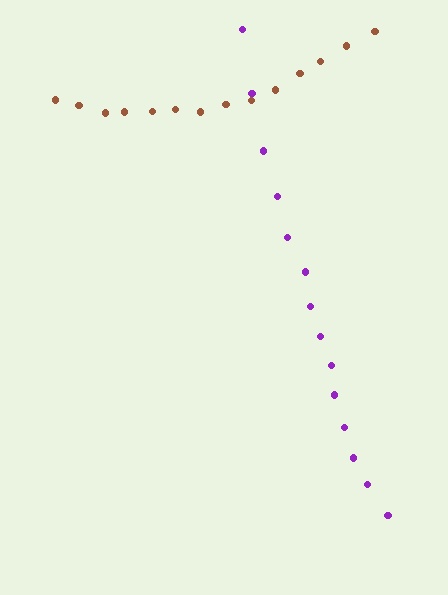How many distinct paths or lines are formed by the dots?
There are 2 distinct paths.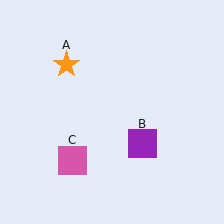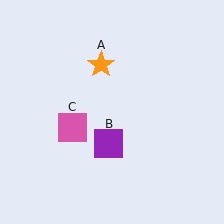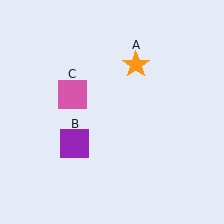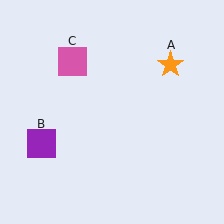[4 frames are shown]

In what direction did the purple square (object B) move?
The purple square (object B) moved left.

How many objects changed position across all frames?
3 objects changed position: orange star (object A), purple square (object B), pink square (object C).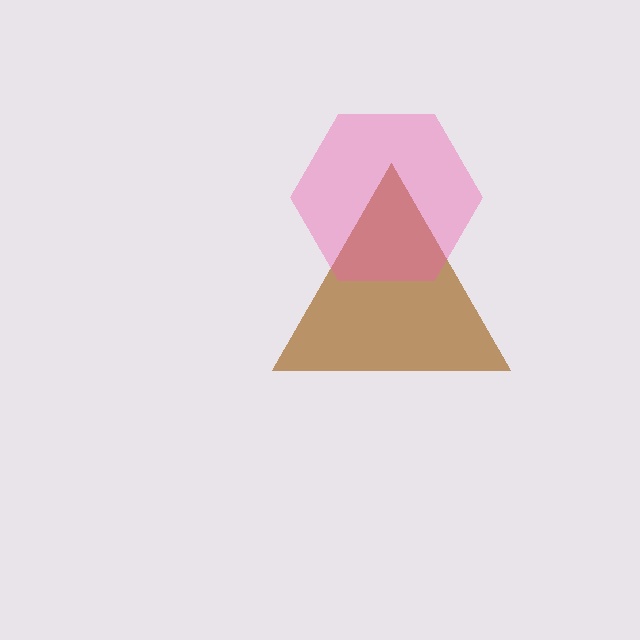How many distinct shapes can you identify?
There are 2 distinct shapes: a brown triangle, a pink hexagon.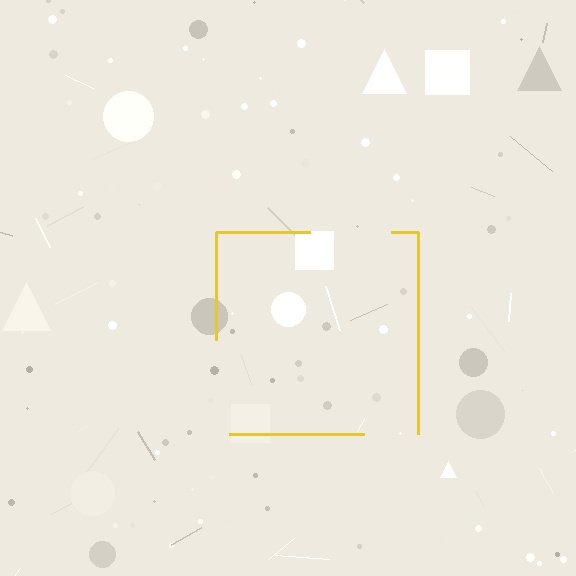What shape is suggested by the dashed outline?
The dashed outline suggests a square.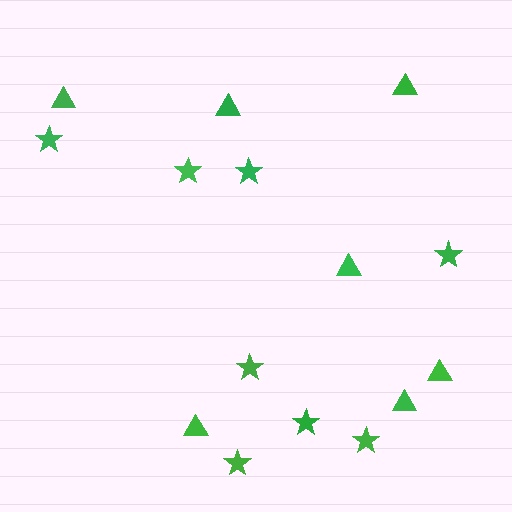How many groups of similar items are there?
There are 2 groups: one group of stars (8) and one group of triangles (7).